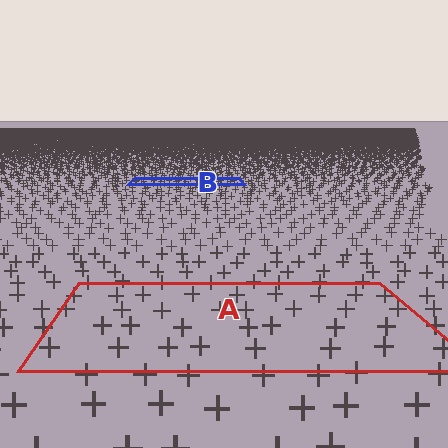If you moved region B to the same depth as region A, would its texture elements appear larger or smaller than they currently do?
They would appear larger. At a closer depth, the same texture elements are projected at a bigger on-screen size.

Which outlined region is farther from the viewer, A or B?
Region B is farther from the viewer — the texture elements inside it appear smaller and more densely packed.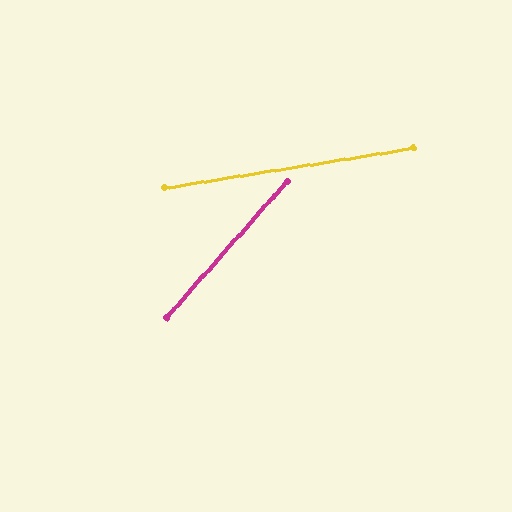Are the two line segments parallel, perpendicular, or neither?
Neither parallel nor perpendicular — they differ by about 39°.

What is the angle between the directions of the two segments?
Approximately 39 degrees.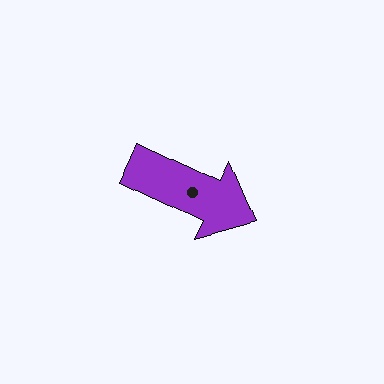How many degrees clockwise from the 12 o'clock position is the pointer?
Approximately 115 degrees.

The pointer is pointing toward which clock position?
Roughly 4 o'clock.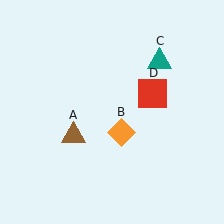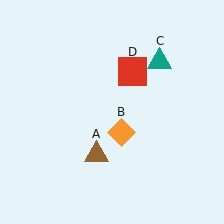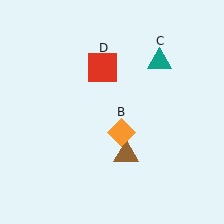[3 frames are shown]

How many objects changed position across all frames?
2 objects changed position: brown triangle (object A), red square (object D).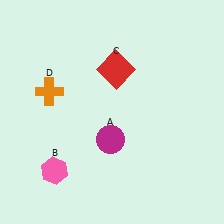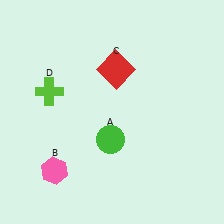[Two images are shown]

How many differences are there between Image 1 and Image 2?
There are 2 differences between the two images.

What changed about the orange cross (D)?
In Image 1, D is orange. In Image 2, it changed to lime.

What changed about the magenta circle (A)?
In Image 1, A is magenta. In Image 2, it changed to green.